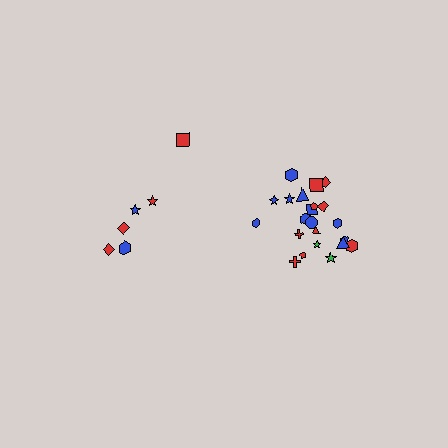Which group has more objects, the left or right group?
The right group.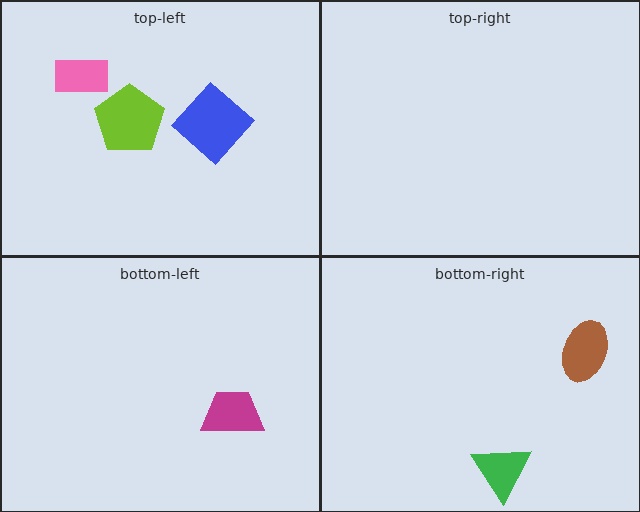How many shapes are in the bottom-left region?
1.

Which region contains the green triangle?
The bottom-right region.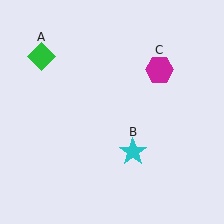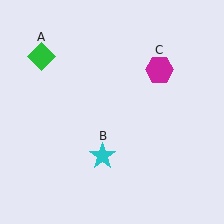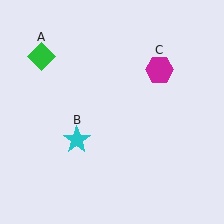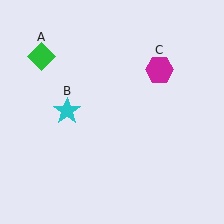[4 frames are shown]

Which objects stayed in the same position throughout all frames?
Green diamond (object A) and magenta hexagon (object C) remained stationary.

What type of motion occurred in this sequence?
The cyan star (object B) rotated clockwise around the center of the scene.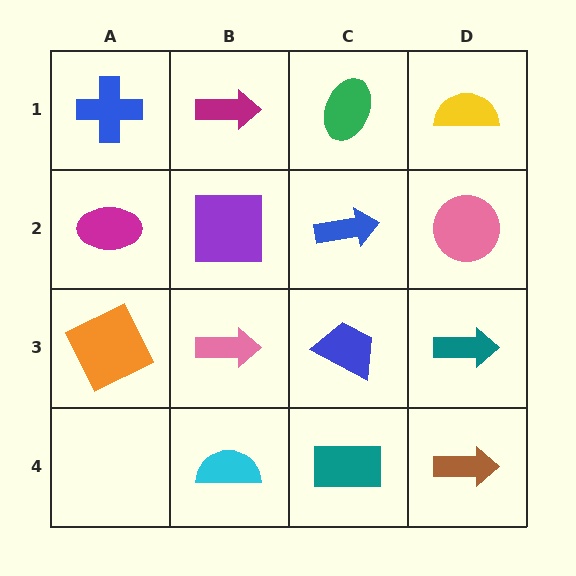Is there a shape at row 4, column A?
No, that cell is empty.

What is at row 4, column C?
A teal rectangle.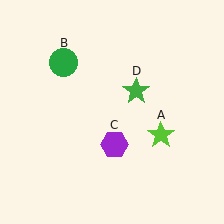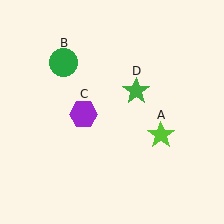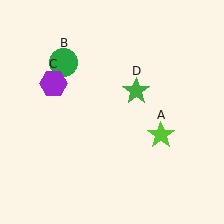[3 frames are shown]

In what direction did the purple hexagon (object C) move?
The purple hexagon (object C) moved up and to the left.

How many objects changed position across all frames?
1 object changed position: purple hexagon (object C).